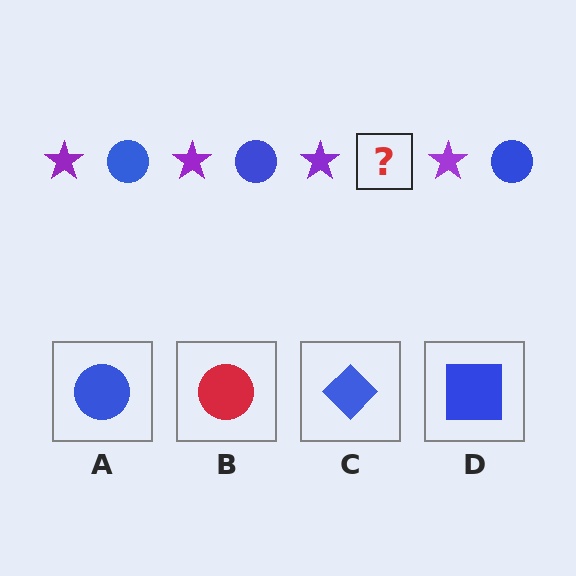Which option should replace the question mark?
Option A.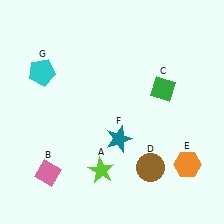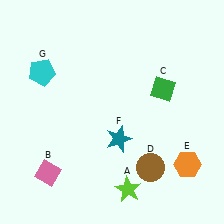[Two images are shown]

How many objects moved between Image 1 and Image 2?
1 object moved between the two images.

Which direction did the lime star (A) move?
The lime star (A) moved right.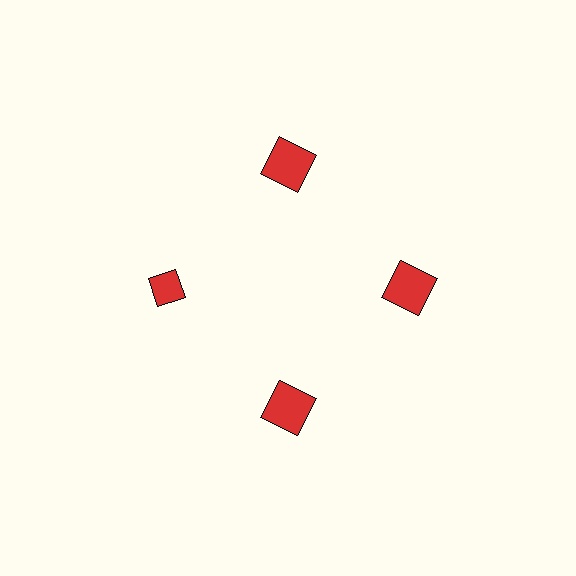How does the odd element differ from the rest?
It has a different shape: diamond instead of square.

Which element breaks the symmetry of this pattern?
The red diamond at roughly the 9 o'clock position breaks the symmetry. All other shapes are red squares.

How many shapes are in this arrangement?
There are 4 shapes arranged in a ring pattern.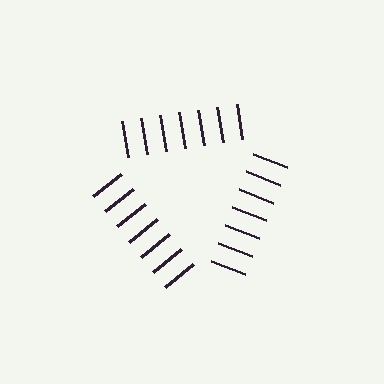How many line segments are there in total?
21 — 7 along each of the 3 edges.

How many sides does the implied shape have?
3 sides — the line-ends trace a triangle.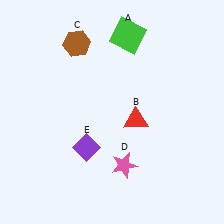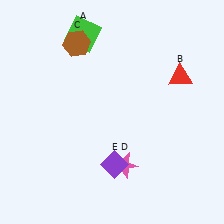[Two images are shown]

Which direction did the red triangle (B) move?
The red triangle (B) moved right.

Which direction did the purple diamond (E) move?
The purple diamond (E) moved right.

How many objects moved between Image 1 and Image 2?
3 objects moved between the two images.